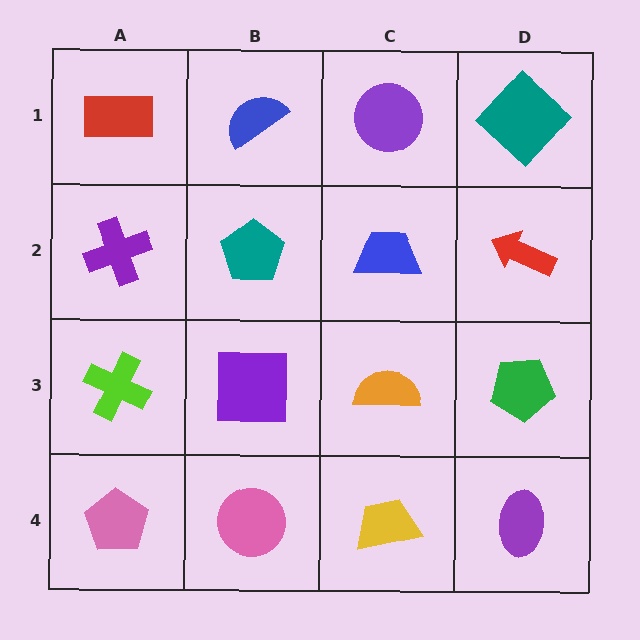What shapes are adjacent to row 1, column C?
A blue trapezoid (row 2, column C), a blue semicircle (row 1, column B), a teal diamond (row 1, column D).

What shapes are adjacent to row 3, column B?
A teal pentagon (row 2, column B), a pink circle (row 4, column B), a lime cross (row 3, column A), an orange semicircle (row 3, column C).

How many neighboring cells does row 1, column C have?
3.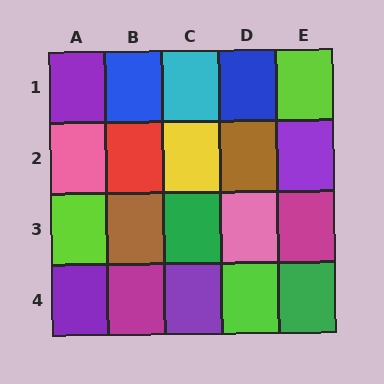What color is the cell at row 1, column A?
Purple.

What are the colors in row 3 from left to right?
Lime, brown, green, pink, magenta.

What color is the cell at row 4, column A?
Purple.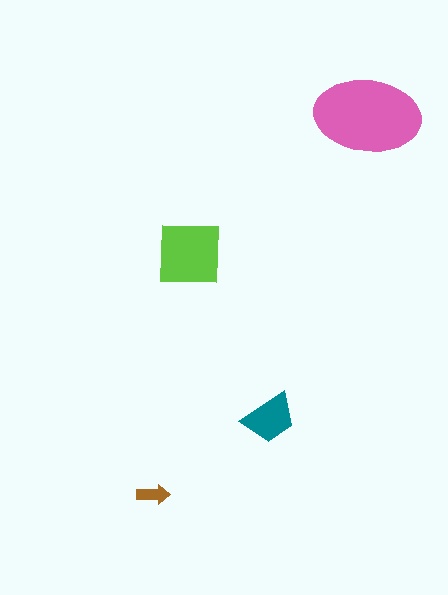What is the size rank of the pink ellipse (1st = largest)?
1st.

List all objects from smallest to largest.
The brown arrow, the teal trapezoid, the lime square, the pink ellipse.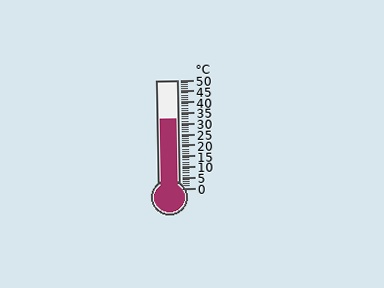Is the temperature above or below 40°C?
The temperature is below 40°C.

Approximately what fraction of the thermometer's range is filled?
The thermometer is filled to approximately 65% of its range.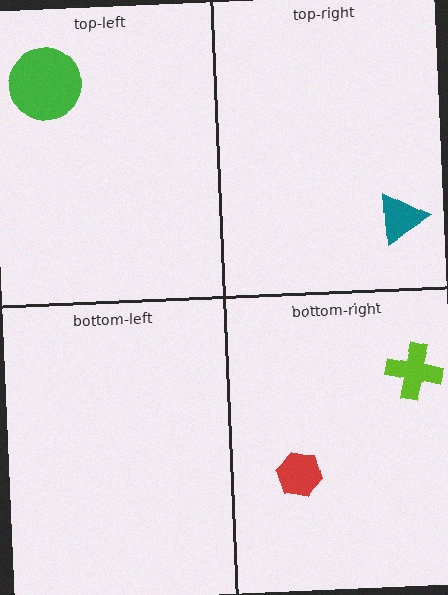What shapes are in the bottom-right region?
The red hexagon, the lime cross.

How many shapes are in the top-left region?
1.